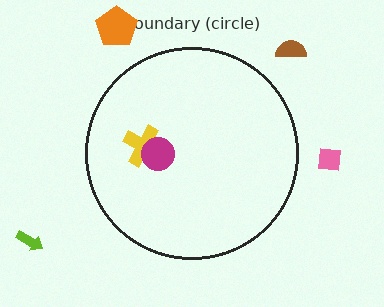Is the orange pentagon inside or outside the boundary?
Outside.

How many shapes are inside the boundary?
2 inside, 4 outside.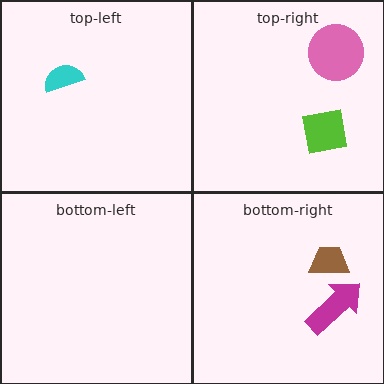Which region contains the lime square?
The top-right region.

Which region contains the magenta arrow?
The bottom-right region.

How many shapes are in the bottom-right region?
2.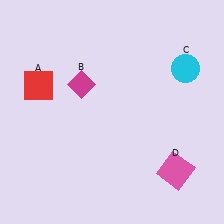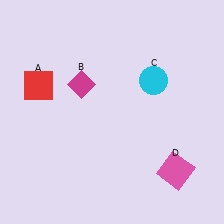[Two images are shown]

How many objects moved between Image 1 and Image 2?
1 object moved between the two images.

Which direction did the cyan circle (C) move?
The cyan circle (C) moved left.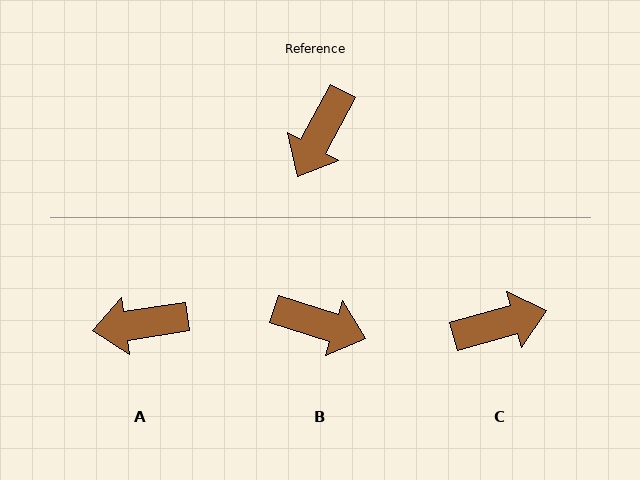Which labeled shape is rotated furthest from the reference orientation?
C, about 134 degrees away.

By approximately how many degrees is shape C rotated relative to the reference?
Approximately 134 degrees counter-clockwise.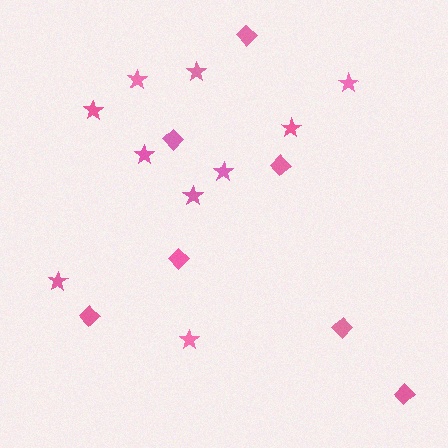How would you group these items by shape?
There are 2 groups: one group of diamonds (7) and one group of stars (10).